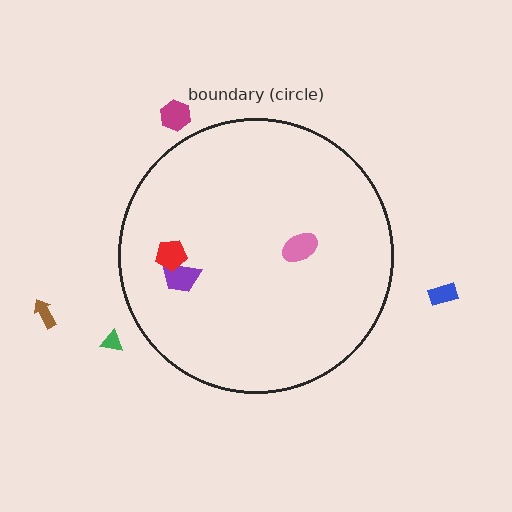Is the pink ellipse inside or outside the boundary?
Inside.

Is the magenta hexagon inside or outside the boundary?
Outside.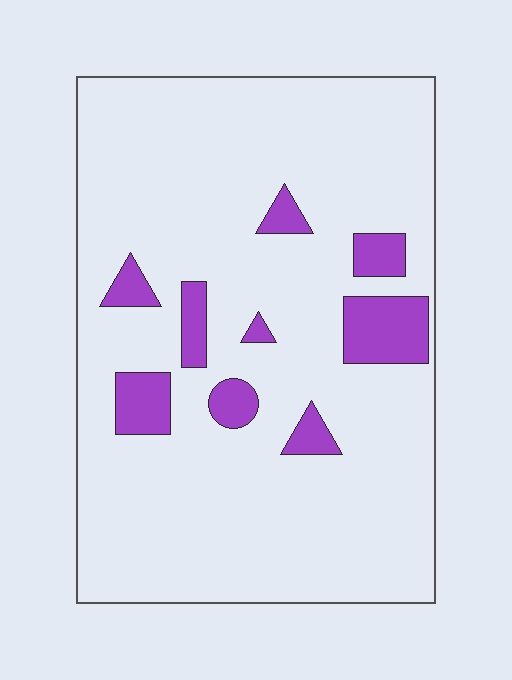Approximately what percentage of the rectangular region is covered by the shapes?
Approximately 10%.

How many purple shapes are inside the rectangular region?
9.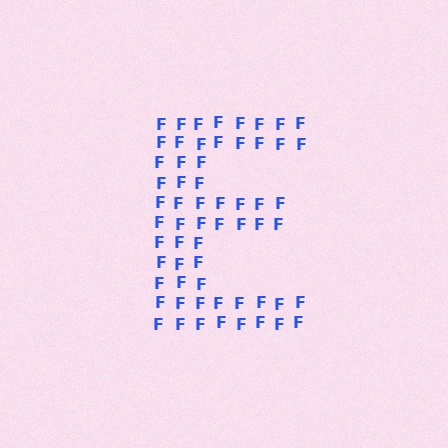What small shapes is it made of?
It is made of small letter F's.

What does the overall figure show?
The overall figure shows the letter E.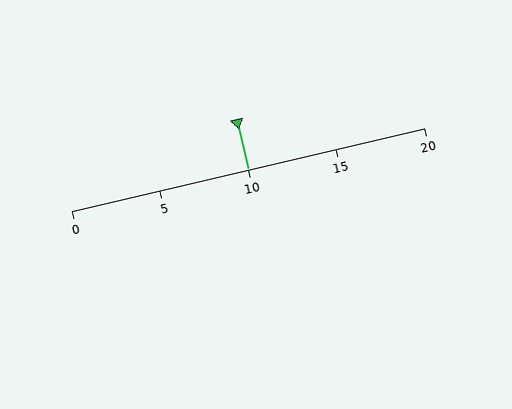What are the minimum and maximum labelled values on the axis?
The axis runs from 0 to 20.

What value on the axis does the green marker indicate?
The marker indicates approximately 10.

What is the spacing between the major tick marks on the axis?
The major ticks are spaced 5 apart.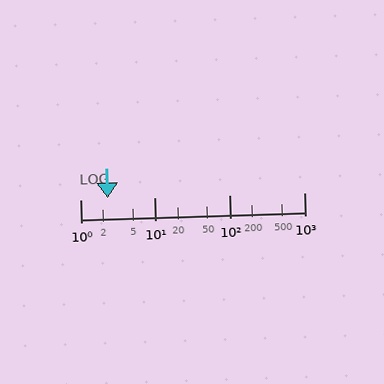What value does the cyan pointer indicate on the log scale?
The pointer indicates approximately 2.3.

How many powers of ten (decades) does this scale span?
The scale spans 3 decades, from 1 to 1000.